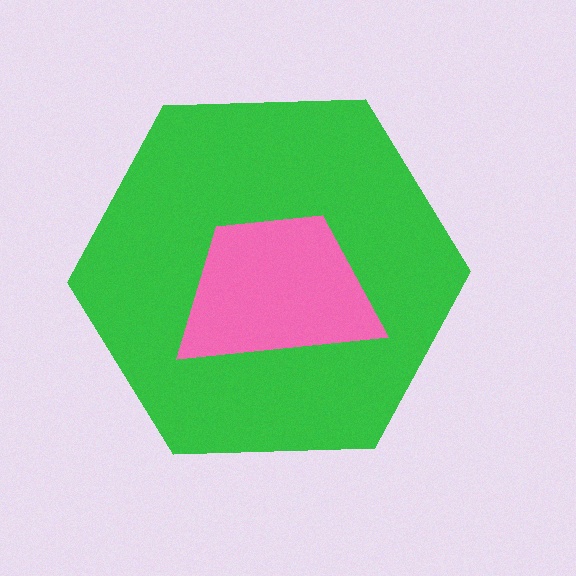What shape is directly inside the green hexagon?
The pink trapezoid.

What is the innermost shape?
The pink trapezoid.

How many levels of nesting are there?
2.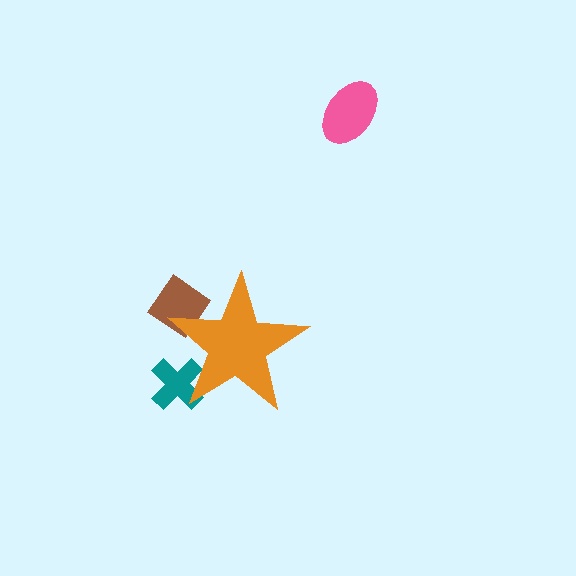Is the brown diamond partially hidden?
Yes, the brown diamond is partially hidden behind the orange star.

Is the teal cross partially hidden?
Yes, the teal cross is partially hidden behind the orange star.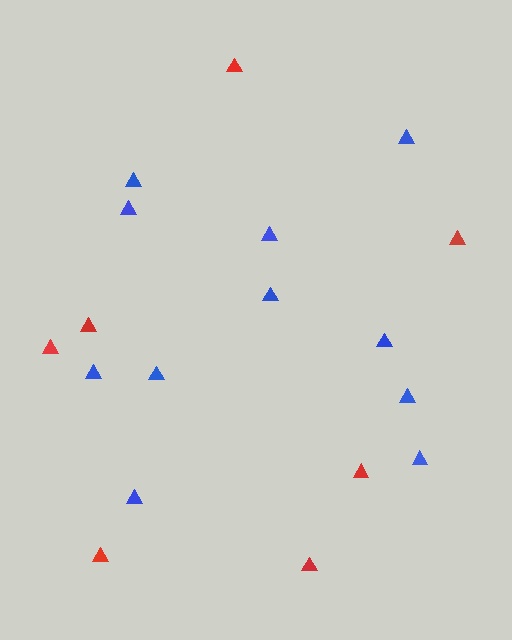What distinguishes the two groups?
There are 2 groups: one group of red triangles (7) and one group of blue triangles (11).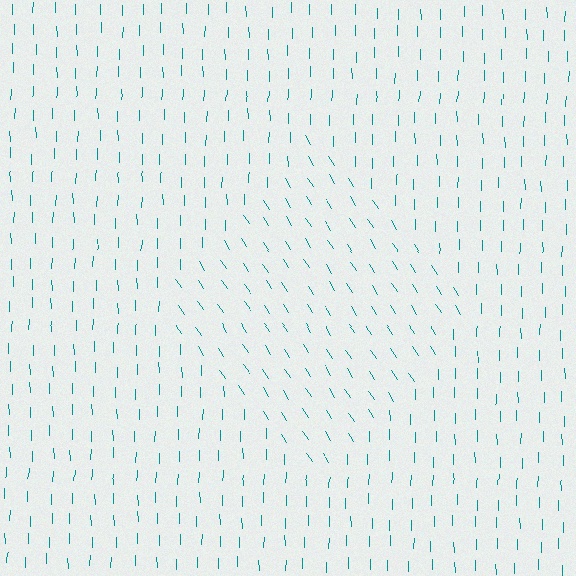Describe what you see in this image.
The image is filled with small teal line segments. A diamond region in the image has lines oriented differently from the surrounding lines, creating a visible texture boundary.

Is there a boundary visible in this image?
Yes, there is a texture boundary formed by a change in line orientation.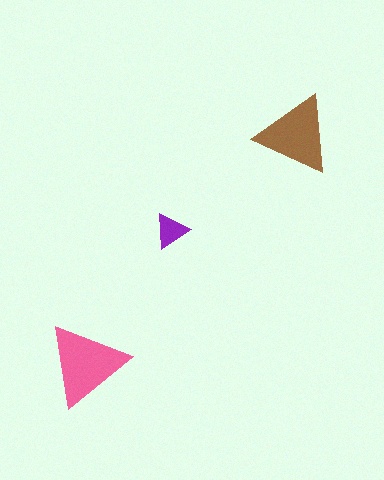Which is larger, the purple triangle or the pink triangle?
The pink one.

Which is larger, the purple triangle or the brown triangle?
The brown one.